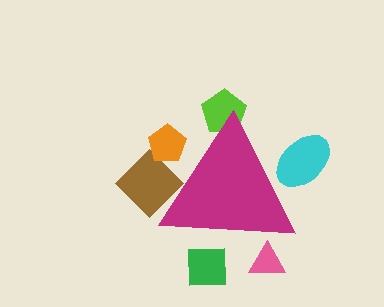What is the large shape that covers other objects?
A magenta triangle.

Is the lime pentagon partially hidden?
Yes, the lime pentagon is partially hidden behind the magenta triangle.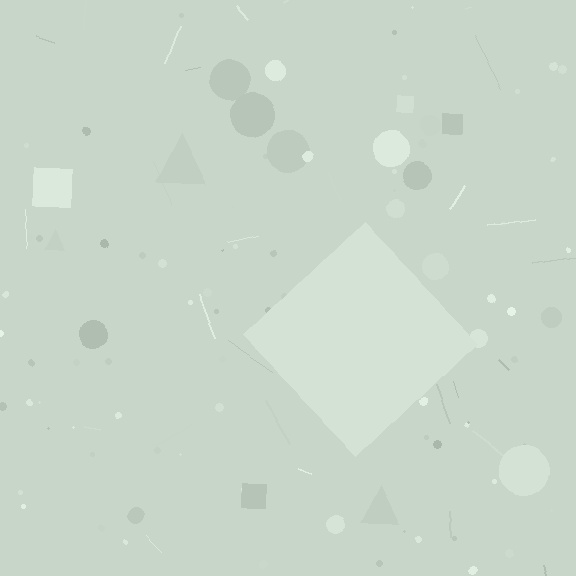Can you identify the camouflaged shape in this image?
The camouflaged shape is a diamond.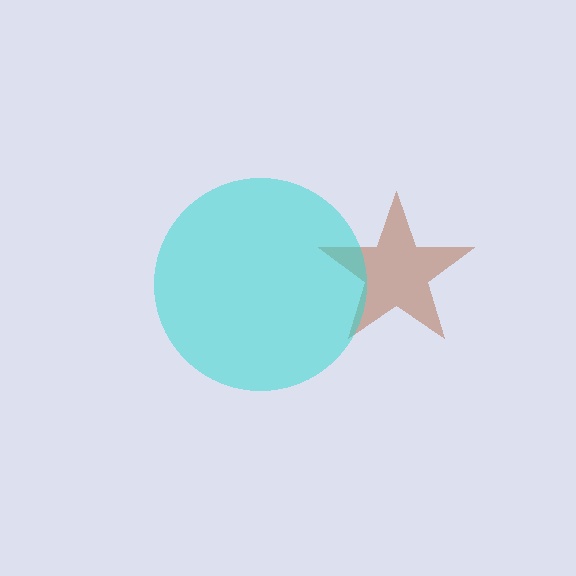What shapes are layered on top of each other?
The layered shapes are: a brown star, a cyan circle.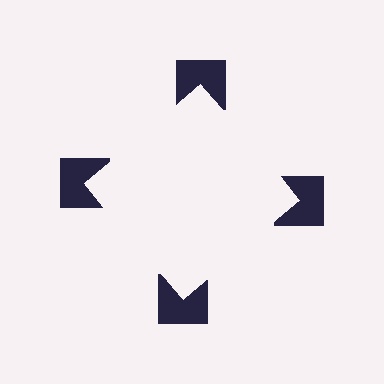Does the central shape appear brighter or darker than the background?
It typically appears slightly brighter than the background, even though no actual brightness change is drawn.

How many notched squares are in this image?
There are 4 — one at each vertex of the illusory square.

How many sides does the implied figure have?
4 sides.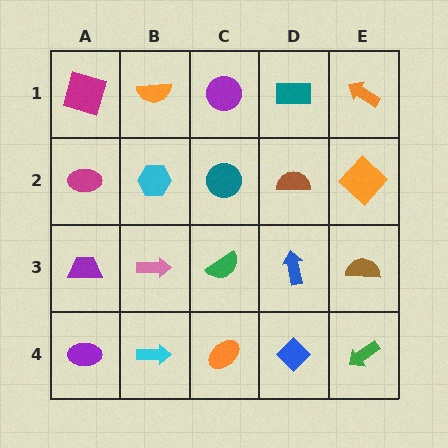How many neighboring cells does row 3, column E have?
3.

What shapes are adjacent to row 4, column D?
A blue arrow (row 3, column D), an orange ellipse (row 4, column C), a green arrow (row 4, column E).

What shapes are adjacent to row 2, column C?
A purple circle (row 1, column C), a green semicircle (row 3, column C), a cyan hexagon (row 2, column B), a brown semicircle (row 2, column D).